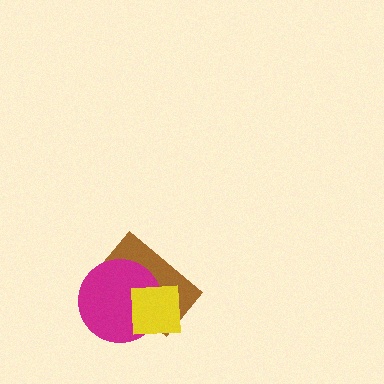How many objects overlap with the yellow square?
2 objects overlap with the yellow square.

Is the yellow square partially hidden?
No, no other shape covers it.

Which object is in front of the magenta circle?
The yellow square is in front of the magenta circle.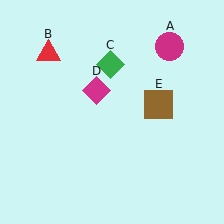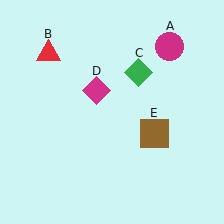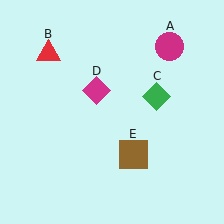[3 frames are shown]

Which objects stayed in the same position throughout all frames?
Magenta circle (object A) and red triangle (object B) and magenta diamond (object D) remained stationary.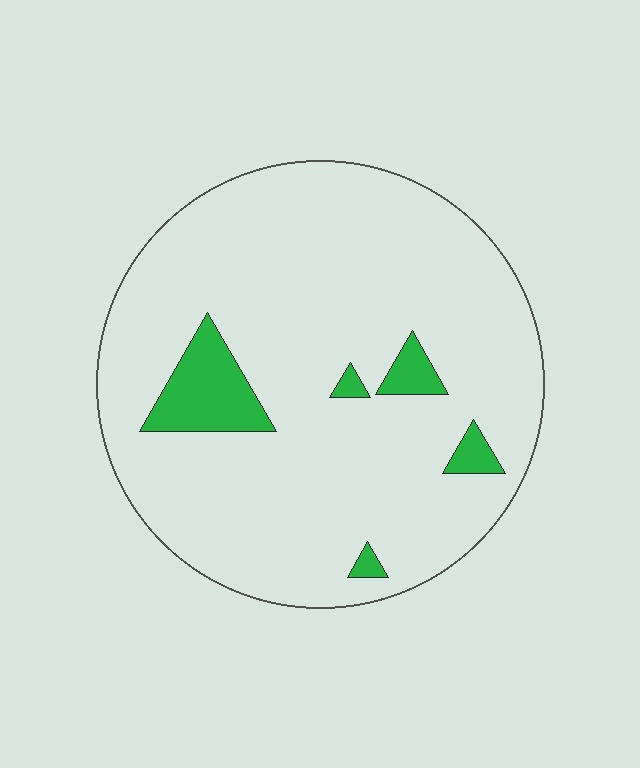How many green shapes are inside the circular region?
5.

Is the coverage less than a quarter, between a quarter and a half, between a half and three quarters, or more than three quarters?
Less than a quarter.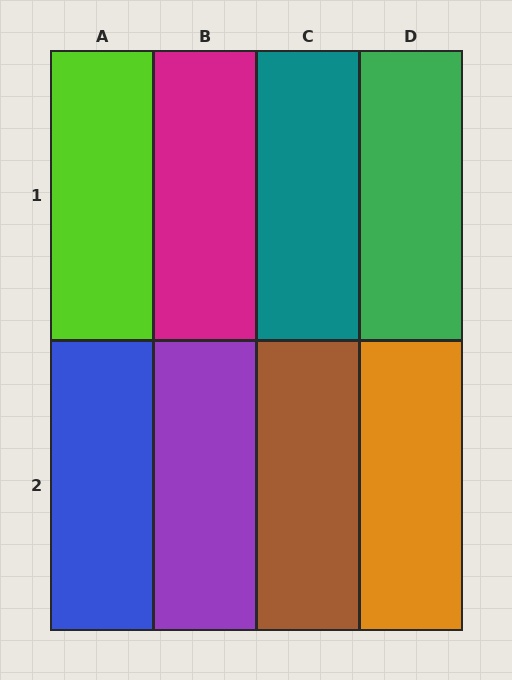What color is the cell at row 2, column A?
Blue.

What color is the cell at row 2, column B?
Purple.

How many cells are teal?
1 cell is teal.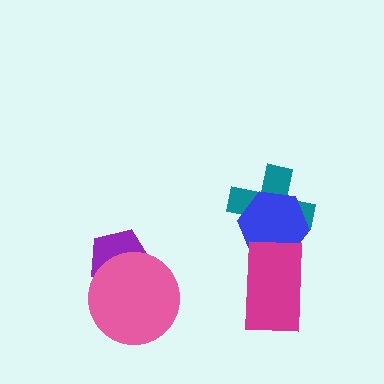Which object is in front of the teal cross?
The blue hexagon is in front of the teal cross.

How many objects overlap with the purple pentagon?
1 object overlaps with the purple pentagon.